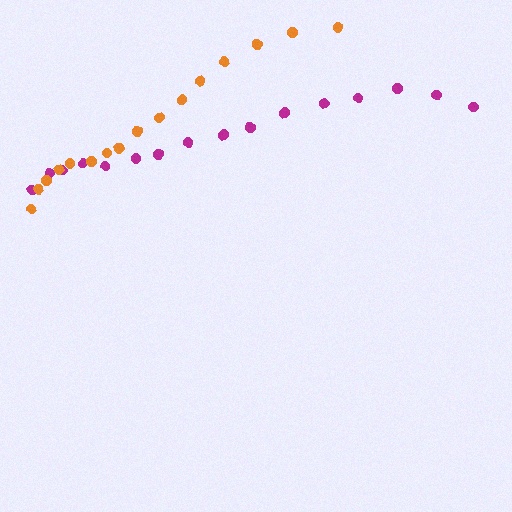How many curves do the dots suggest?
There are 2 distinct paths.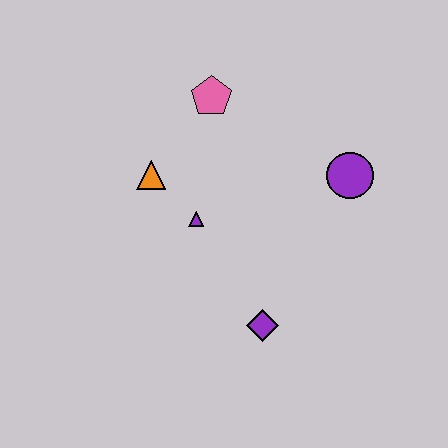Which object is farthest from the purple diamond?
The pink pentagon is farthest from the purple diamond.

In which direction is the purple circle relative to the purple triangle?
The purple circle is to the right of the purple triangle.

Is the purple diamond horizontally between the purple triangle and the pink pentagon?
No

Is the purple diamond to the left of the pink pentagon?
No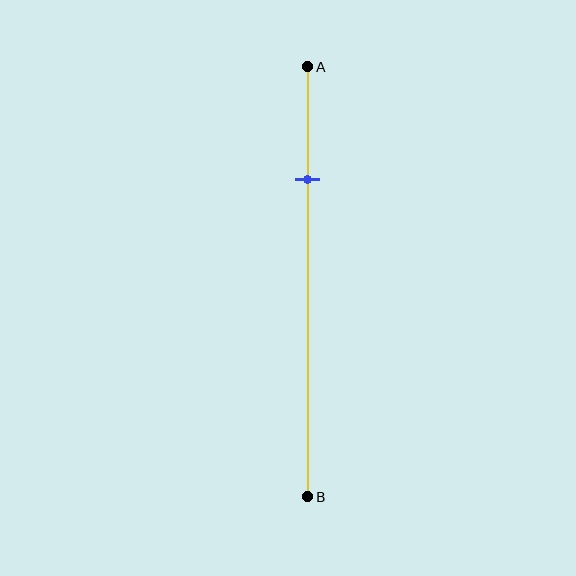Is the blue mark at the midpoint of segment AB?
No, the mark is at about 25% from A, not at the 50% midpoint.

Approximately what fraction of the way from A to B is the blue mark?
The blue mark is approximately 25% of the way from A to B.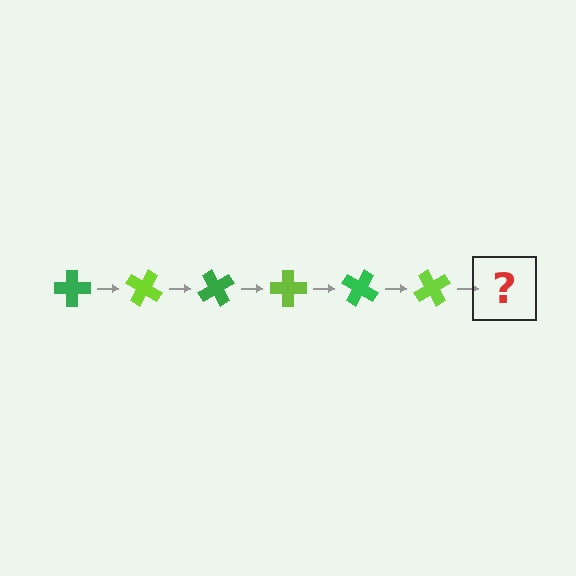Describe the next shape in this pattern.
It should be a green cross, rotated 180 degrees from the start.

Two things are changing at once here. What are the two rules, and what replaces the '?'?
The two rules are that it rotates 30 degrees each step and the color cycles through green and lime. The '?' should be a green cross, rotated 180 degrees from the start.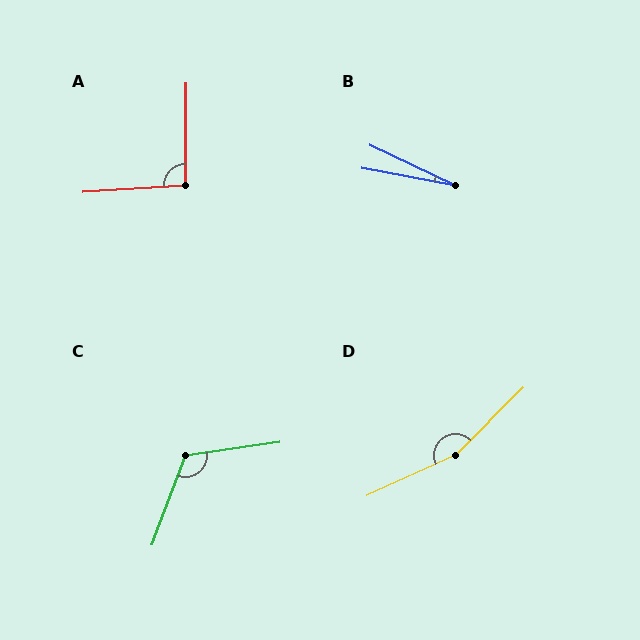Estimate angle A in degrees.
Approximately 94 degrees.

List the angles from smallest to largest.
B (15°), A (94°), C (118°), D (160°).